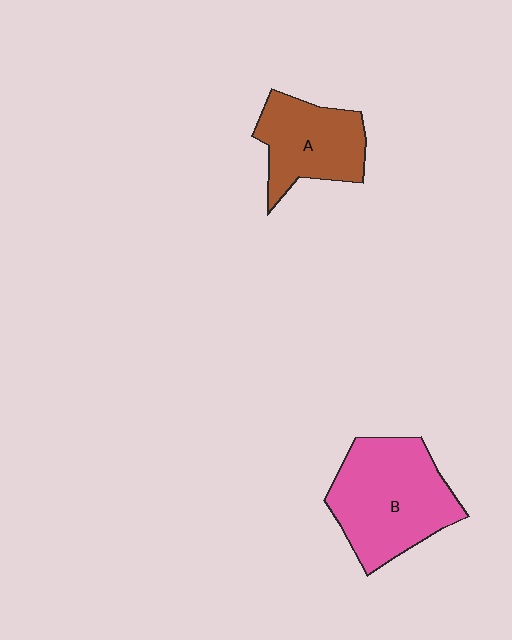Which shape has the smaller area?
Shape A (brown).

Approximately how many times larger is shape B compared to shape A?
Approximately 1.5 times.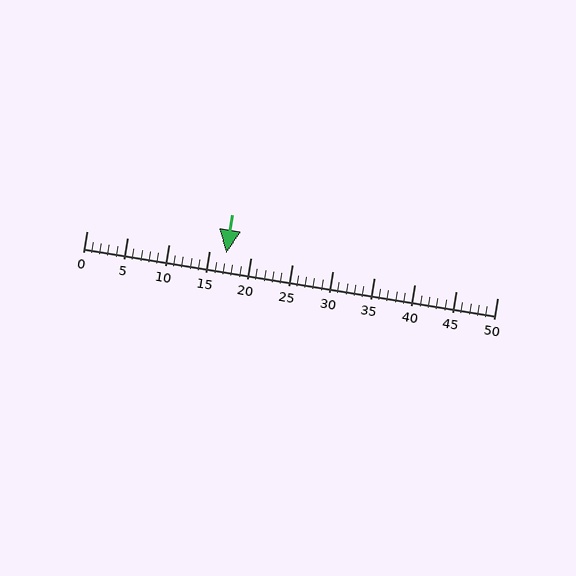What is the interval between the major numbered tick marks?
The major tick marks are spaced 5 units apart.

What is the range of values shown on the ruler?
The ruler shows values from 0 to 50.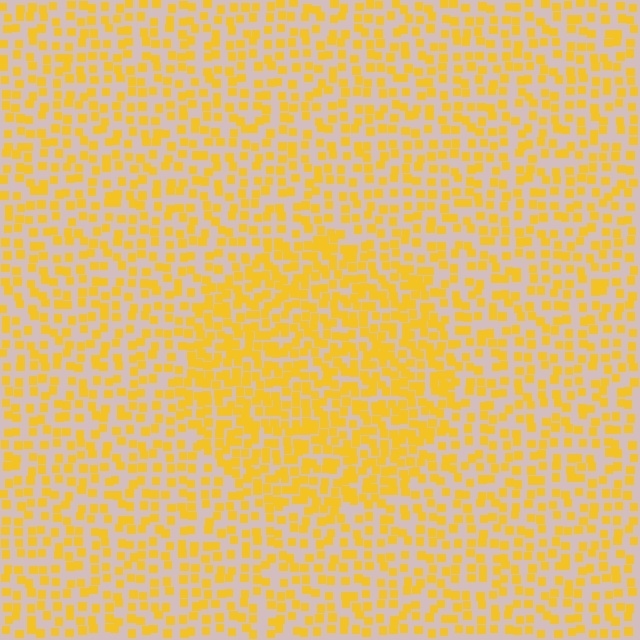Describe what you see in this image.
The image contains small yellow elements arranged at two different densities. A circle-shaped region is visible where the elements are more densely packed than the surrounding area.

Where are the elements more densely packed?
The elements are more densely packed inside the circle boundary.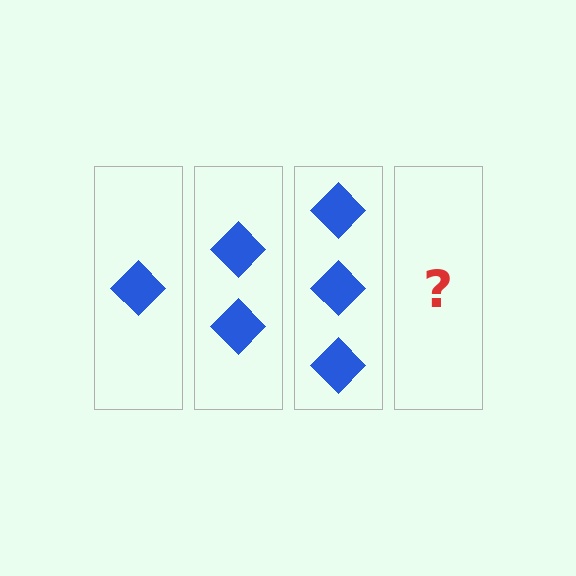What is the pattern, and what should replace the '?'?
The pattern is that each step adds one more diamond. The '?' should be 4 diamonds.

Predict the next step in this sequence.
The next step is 4 diamonds.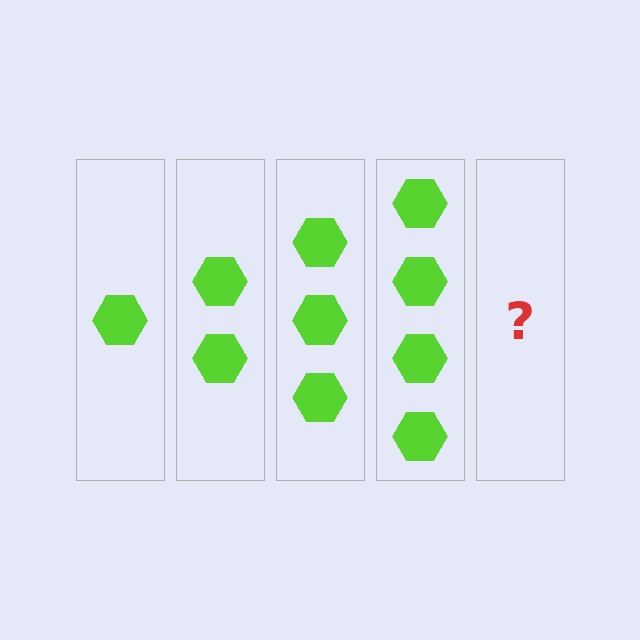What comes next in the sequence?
The next element should be 5 hexagons.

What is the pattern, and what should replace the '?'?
The pattern is that each step adds one more hexagon. The '?' should be 5 hexagons.